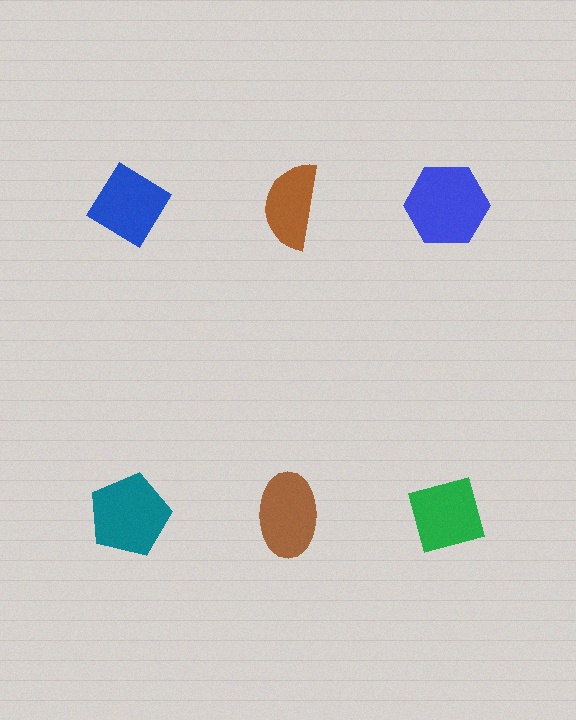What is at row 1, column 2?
A brown semicircle.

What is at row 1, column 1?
A blue diamond.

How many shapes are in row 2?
3 shapes.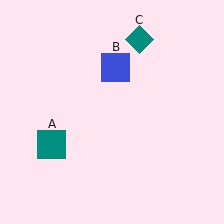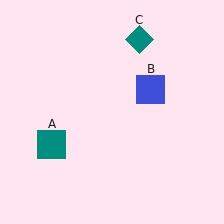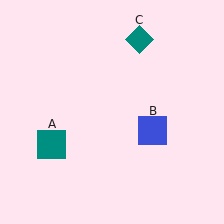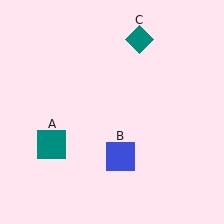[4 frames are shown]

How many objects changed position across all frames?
1 object changed position: blue square (object B).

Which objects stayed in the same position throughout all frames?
Teal square (object A) and teal diamond (object C) remained stationary.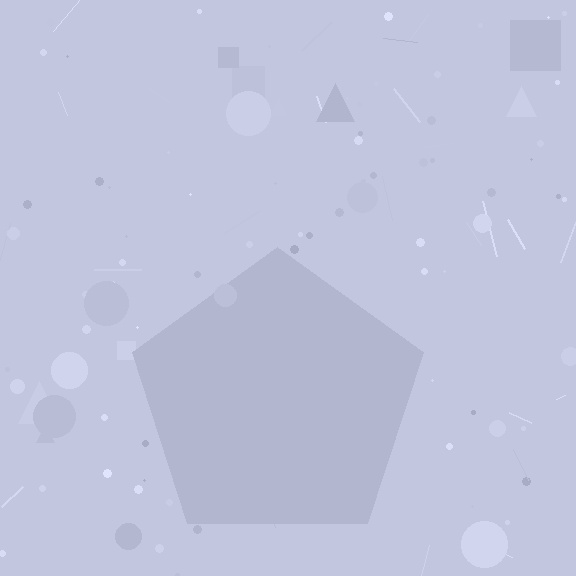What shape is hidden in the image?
A pentagon is hidden in the image.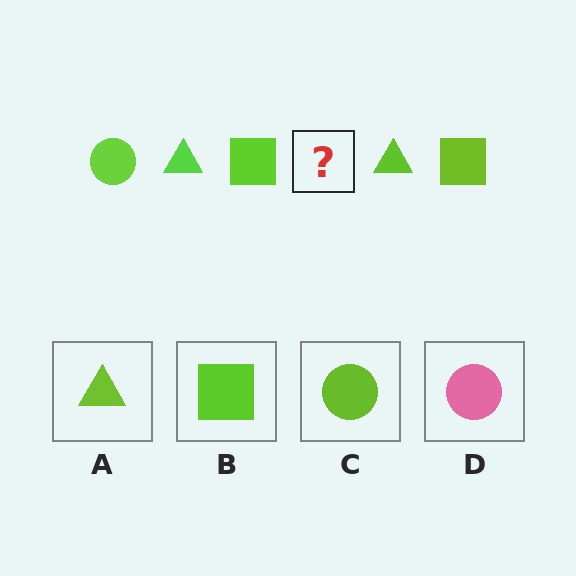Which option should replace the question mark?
Option C.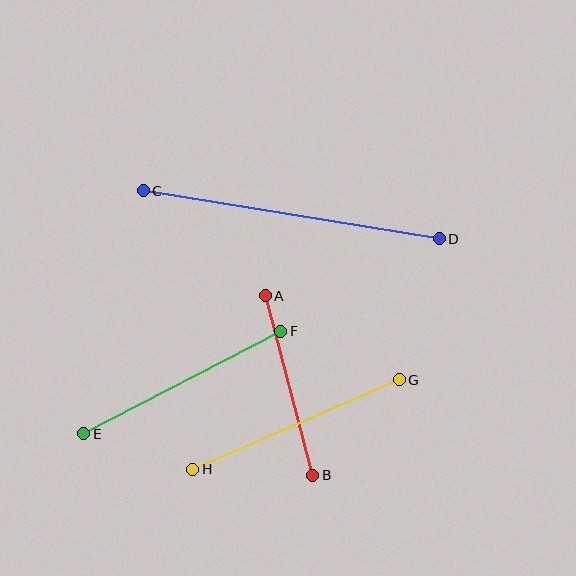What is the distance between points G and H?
The distance is approximately 225 pixels.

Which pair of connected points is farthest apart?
Points C and D are farthest apart.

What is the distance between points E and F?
The distance is approximately 222 pixels.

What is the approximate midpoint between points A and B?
The midpoint is at approximately (289, 385) pixels.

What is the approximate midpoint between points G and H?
The midpoint is at approximately (296, 425) pixels.